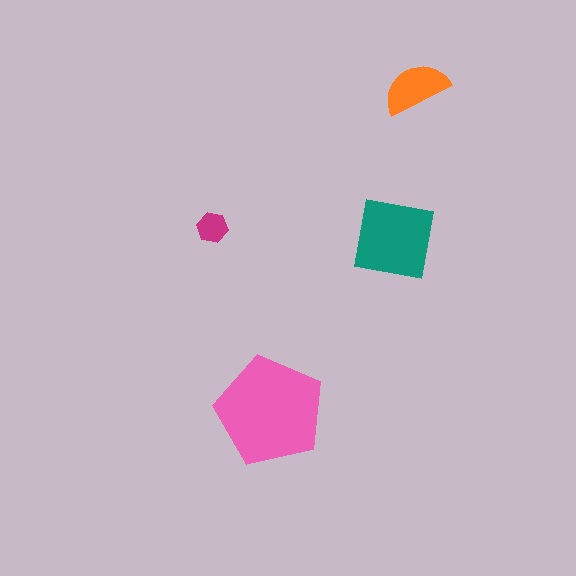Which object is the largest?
The pink pentagon.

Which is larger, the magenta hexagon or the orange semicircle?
The orange semicircle.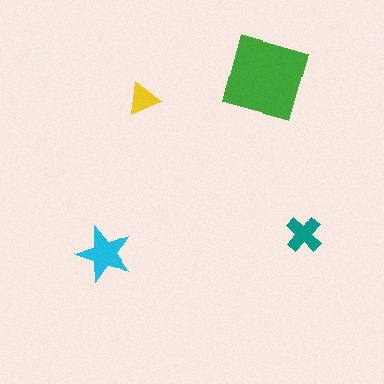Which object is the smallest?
The yellow triangle.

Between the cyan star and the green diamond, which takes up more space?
The green diamond.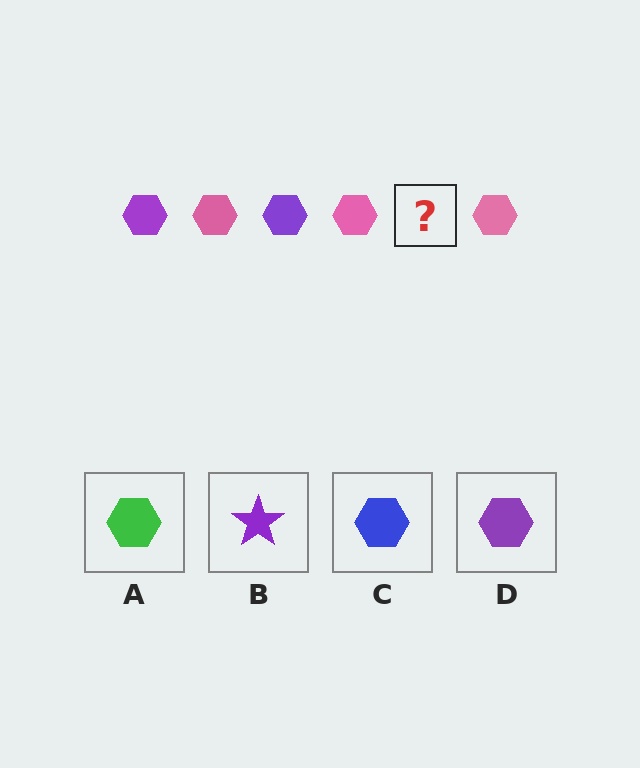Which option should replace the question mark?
Option D.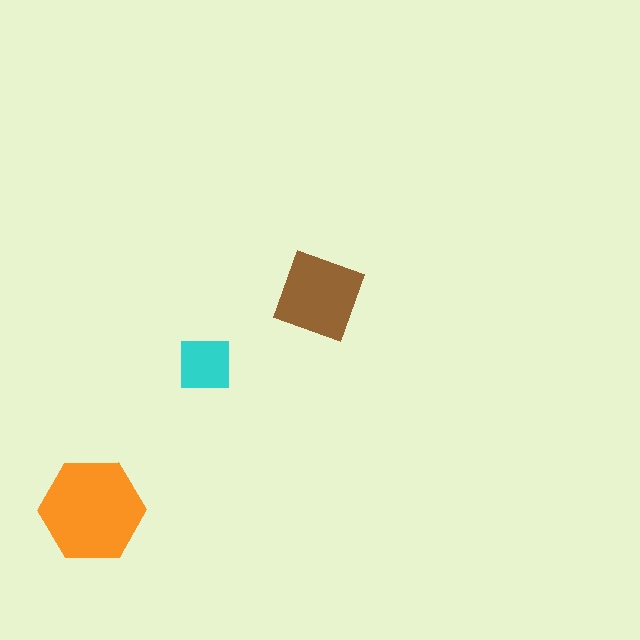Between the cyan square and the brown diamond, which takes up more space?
The brown diamond.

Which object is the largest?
The orange hexagon.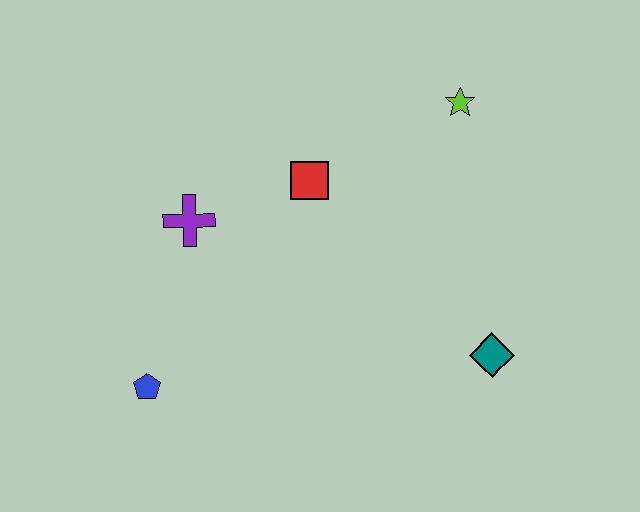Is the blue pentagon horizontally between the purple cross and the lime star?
No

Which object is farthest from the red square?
The blue pentagon is farthest from the red square.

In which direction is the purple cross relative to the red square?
The purple cross is to the left of the red square.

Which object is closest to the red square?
The purple cross is closest to the red square.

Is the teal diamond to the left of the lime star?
No